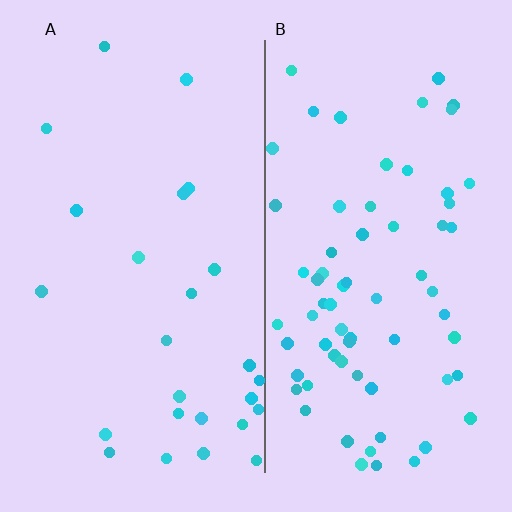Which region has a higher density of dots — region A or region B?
B (the right).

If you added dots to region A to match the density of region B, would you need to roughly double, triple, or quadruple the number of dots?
Approximately triple.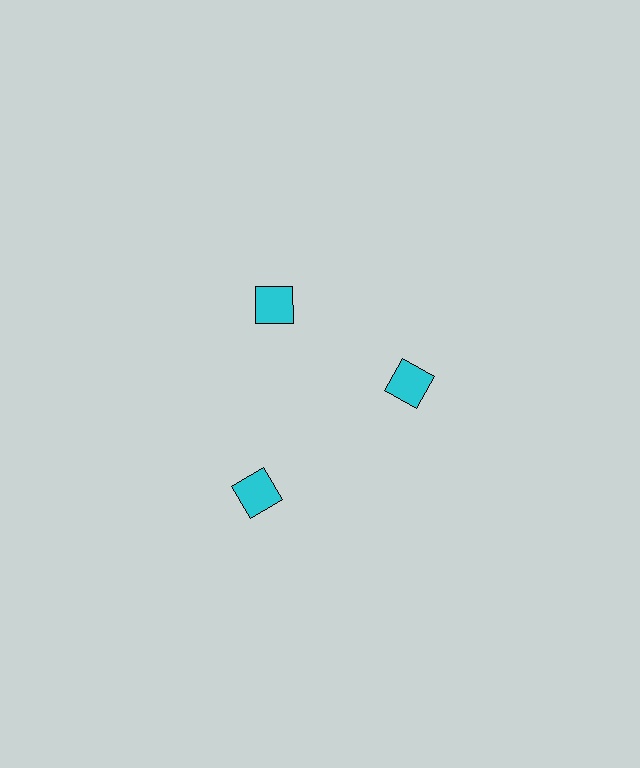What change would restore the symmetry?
The symmetry would be restored by moving it inward, back onto the ring so that all 3 squares sit at equal angles and equal distance from the center.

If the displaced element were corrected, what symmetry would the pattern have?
It would have 3-fold rotational symmetry — the pattern would map onto itself every 120 degrees.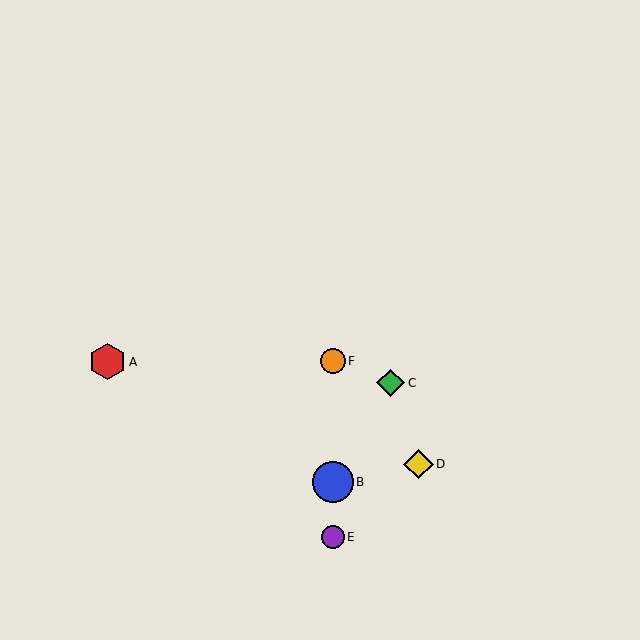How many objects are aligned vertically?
3 objects (B, E, F) are aligned vertically.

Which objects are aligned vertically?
Objects B, E, F are aligned vertically.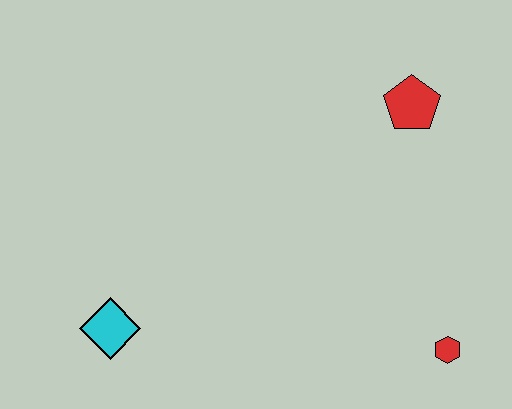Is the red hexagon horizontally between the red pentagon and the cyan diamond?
No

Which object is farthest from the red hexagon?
The cyan diamond is farthest from the red hexagon.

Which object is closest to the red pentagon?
The red hexagon is closest to the red pentagon.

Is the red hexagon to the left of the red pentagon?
No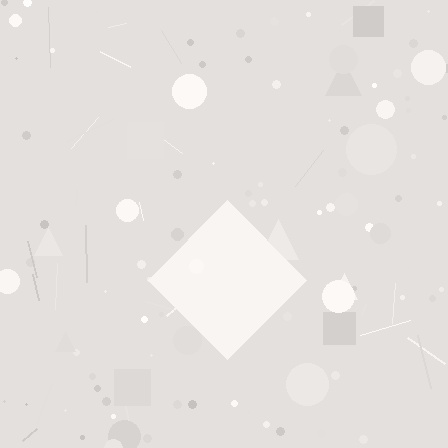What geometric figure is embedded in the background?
A diamond is embedded in the background.